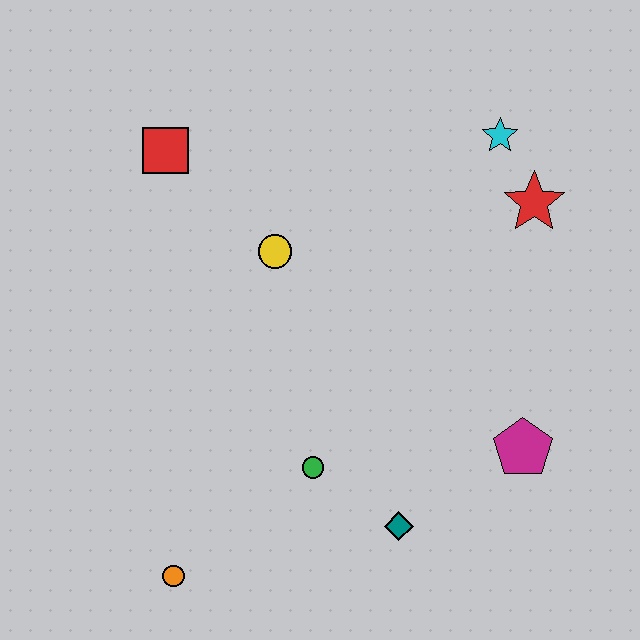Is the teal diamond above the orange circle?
Yes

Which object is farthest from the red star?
The orange circle is farthest from the red star.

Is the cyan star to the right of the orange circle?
Yes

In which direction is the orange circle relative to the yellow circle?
The orange circle is below the yellow circle.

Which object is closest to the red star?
The cyan star is closest to the red star.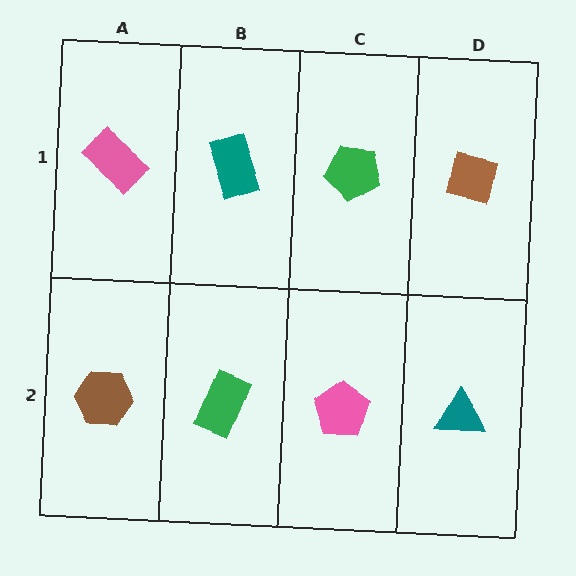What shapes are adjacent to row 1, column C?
A pink pentagon (row 2, column C), a teal rectangle (row 1, column B), a brown square (row 1, column D).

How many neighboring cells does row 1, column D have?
2.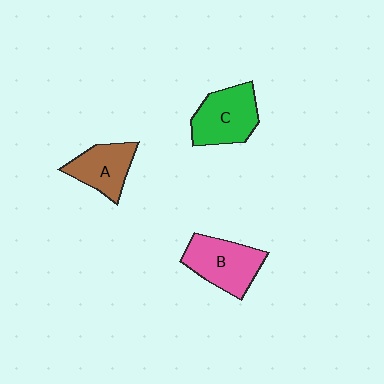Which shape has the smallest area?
Shape A (brown).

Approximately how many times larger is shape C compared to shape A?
Approximately 1.2 times.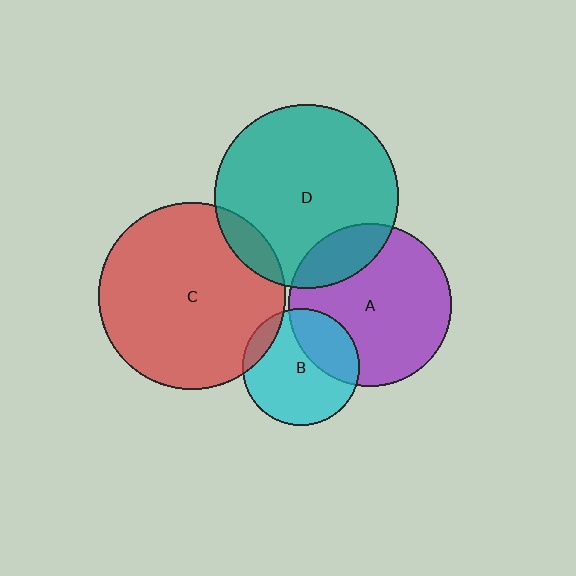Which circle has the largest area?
Circle C (red).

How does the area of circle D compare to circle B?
Approximately 2.5 times.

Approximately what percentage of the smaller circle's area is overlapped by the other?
Approximately 20%.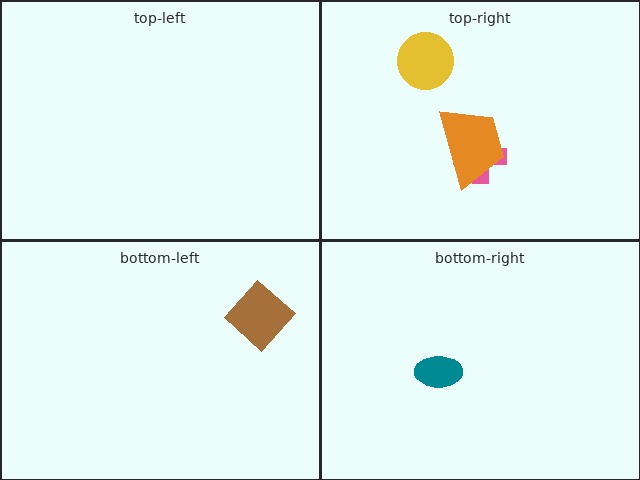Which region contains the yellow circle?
The top-right region.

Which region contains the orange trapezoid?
The top-right region.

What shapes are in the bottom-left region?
The brown diamond.